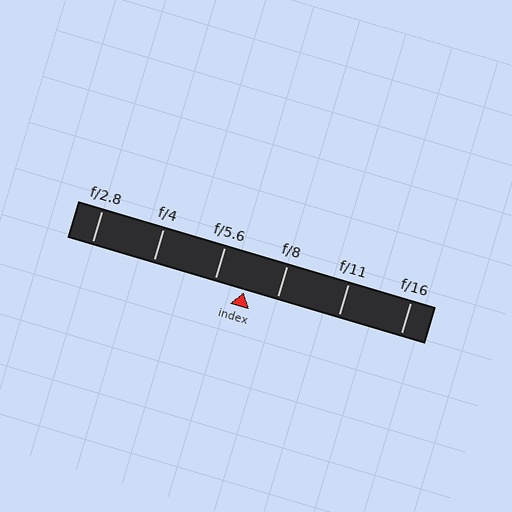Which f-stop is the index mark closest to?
The index mark is closest to f/5.6.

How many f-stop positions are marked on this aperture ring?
There are 6 f-stop positions marked.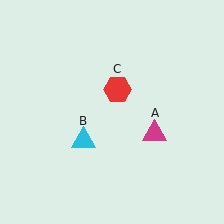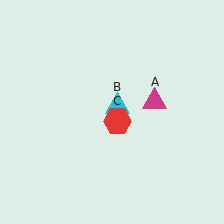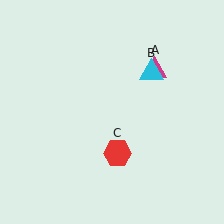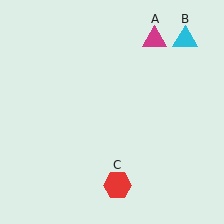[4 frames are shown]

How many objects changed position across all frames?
3 objects changed position: magenta triangle (object A), cyan triangle (object B), red hexagon (object C).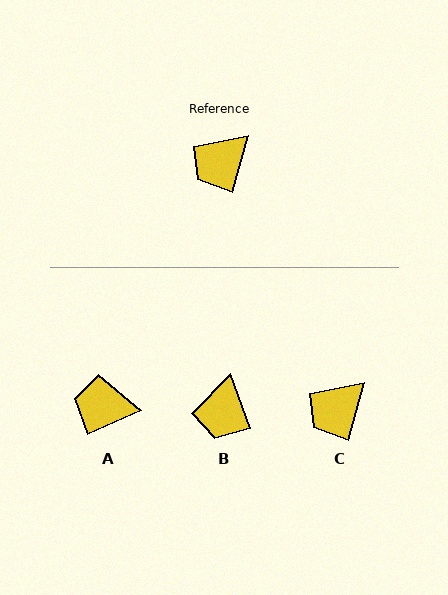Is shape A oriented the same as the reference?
No, it is off by about 51 degrees.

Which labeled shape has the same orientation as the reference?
C.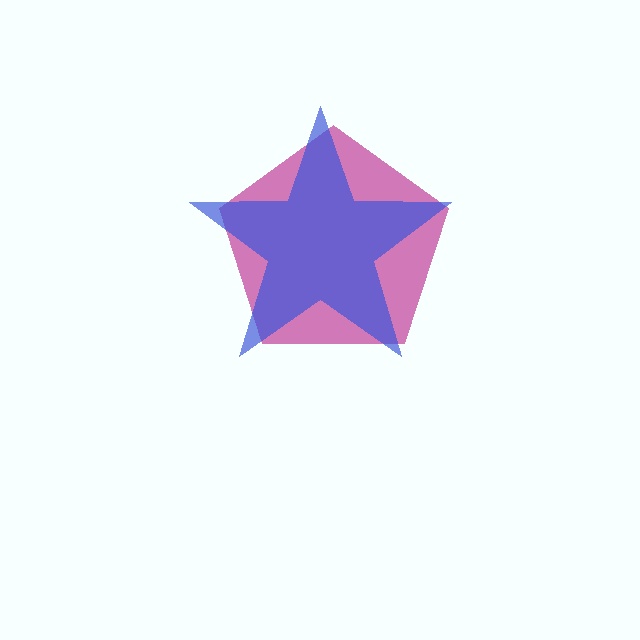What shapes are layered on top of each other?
The layered shapes are: a magenta pentagon, a blue star.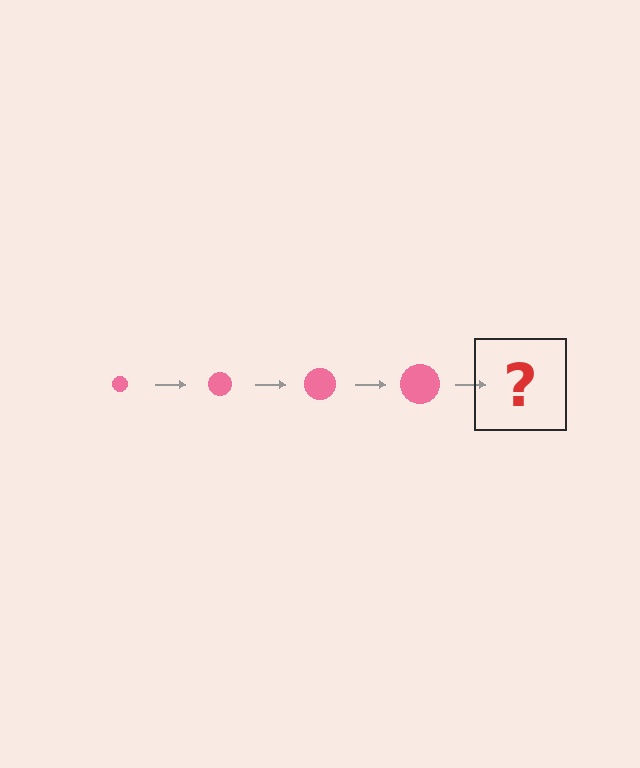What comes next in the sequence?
The next element should be a pink circle, larger than the previous one.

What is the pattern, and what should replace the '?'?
The pattern is that the circle gets progressively larger each step. The '?' should be a pink circle, larger than the previous one.